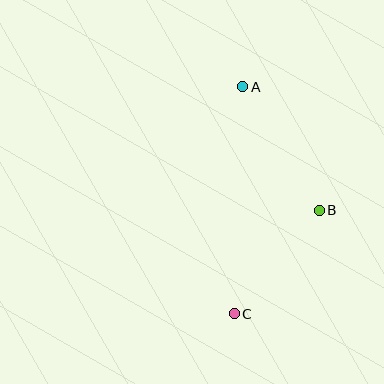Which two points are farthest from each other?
Points A and C are farthest from each other.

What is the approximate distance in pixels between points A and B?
The distance between A and B is approximately 145 pixels.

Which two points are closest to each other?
Points B and C are closest to each other.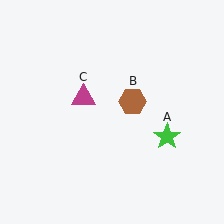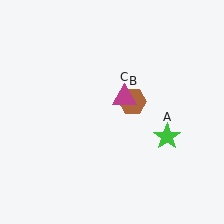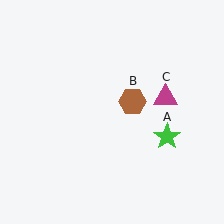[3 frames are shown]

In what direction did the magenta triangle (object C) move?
The magenta triangle (object C) moved right.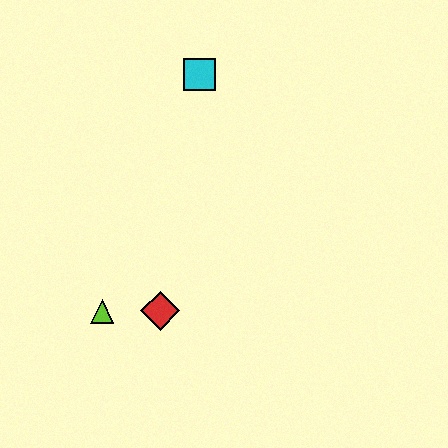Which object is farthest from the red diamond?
The cyan square is farthest from the red diamond.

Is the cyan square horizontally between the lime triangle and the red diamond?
No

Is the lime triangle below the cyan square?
Yes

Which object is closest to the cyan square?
The red diamond is closest to the cyan square.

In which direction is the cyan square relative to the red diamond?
The cyan square is above the red diamond.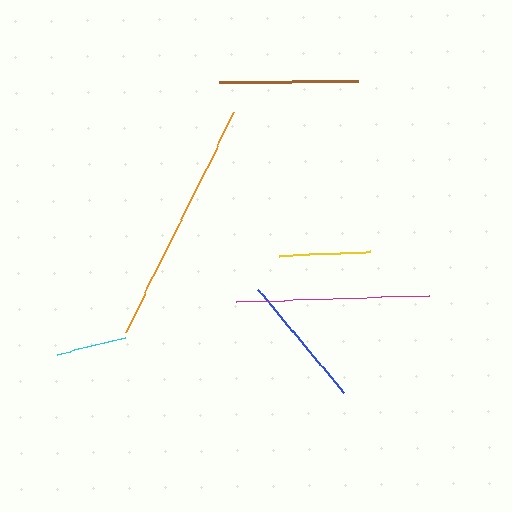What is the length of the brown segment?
The brown segment is approximately 138 pixels long.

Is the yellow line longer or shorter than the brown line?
The brown line is longer than the yellow line.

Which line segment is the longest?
The orange line is the longest at approximately 245 pixels.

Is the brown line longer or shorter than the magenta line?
The magenta line is longer than the brown line.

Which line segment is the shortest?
The cyan line is the shortest at approximately 69 pixels.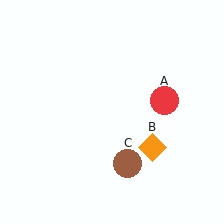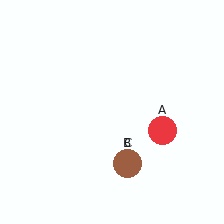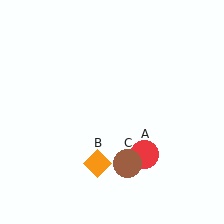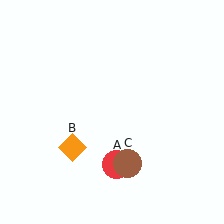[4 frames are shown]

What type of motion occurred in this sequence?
The red circle (object A), orange diamond (object B) rotated clockwise around the center of the scene.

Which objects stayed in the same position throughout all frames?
Brown circle (object C) remained stationary.